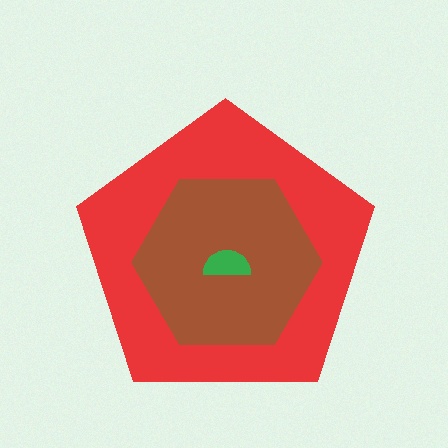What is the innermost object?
The green semicircle.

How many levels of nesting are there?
3.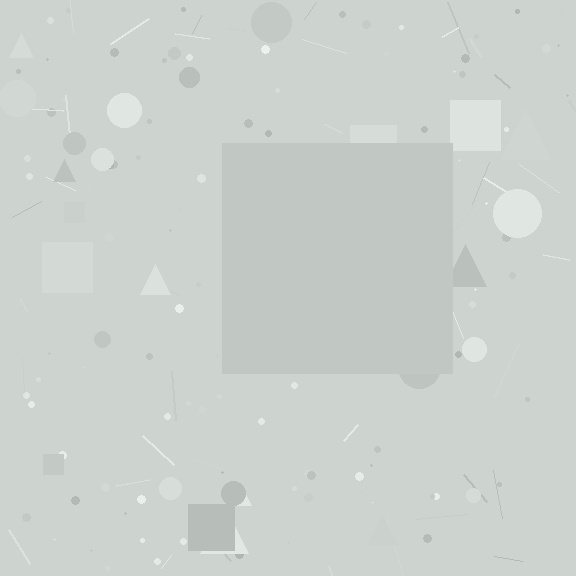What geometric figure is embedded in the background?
A square is embedded in the background.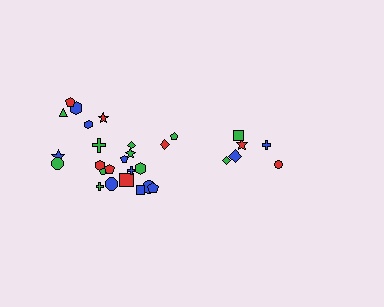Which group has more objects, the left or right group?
The left group.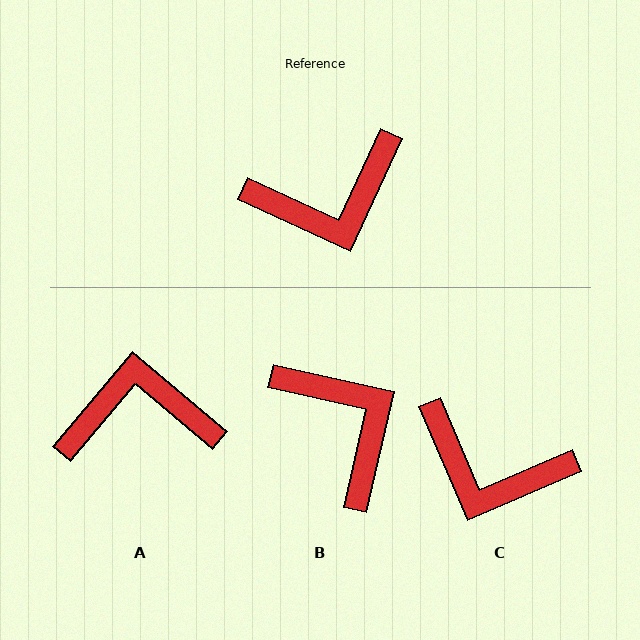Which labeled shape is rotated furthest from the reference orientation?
A, about 164 degrees away.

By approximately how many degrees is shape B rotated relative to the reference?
Approximately 102 degrees counter-clockwise.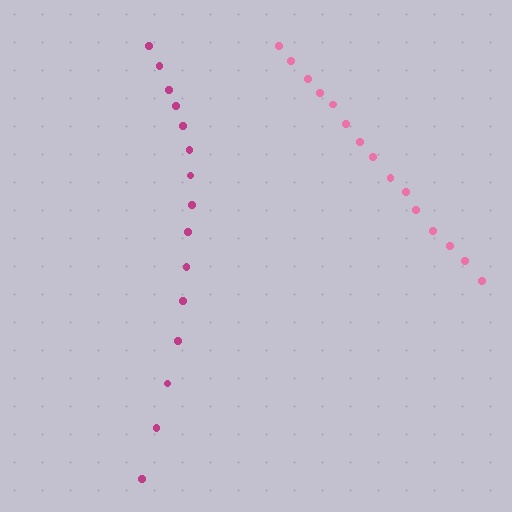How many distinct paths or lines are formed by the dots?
There are 2 distinct paths.